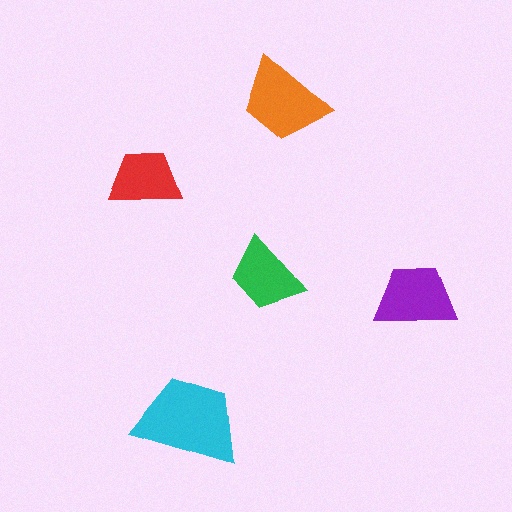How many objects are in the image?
There are 5 objects in the image.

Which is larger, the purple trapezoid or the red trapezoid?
The purple one.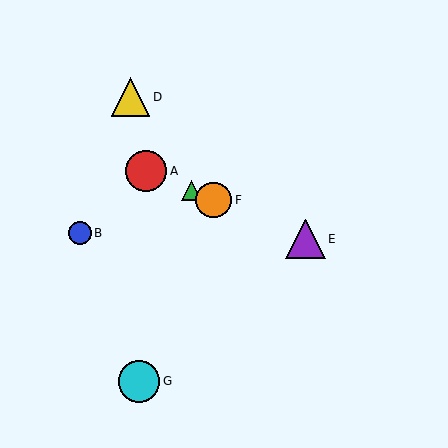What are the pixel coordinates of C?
Object C is at (192, 191).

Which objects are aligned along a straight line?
Objects A, C, E, F are aligned along a straight line.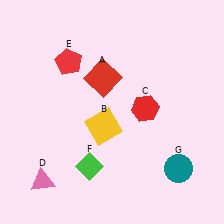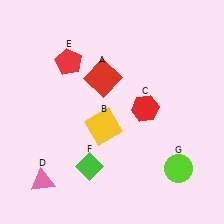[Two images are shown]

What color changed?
The circle (G) changed from teal in Image 1 to lime in Image 2.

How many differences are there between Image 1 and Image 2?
There is 1 difference between the two images.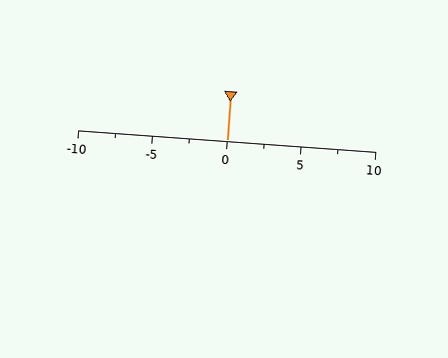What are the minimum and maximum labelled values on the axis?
The axis runs from -10 to 10.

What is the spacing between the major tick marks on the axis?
The major ticks are spaced 5 apart.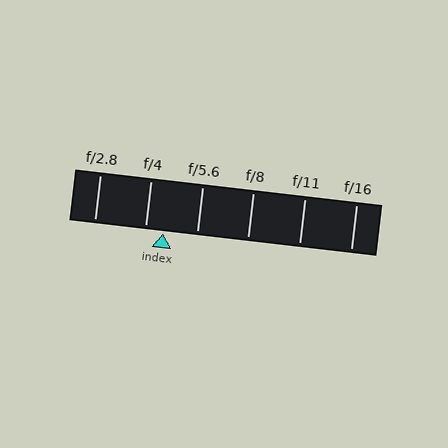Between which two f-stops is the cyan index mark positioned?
The index mark is between f/4 and f/5.6.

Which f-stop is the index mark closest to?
The index mark is closest to f/4.